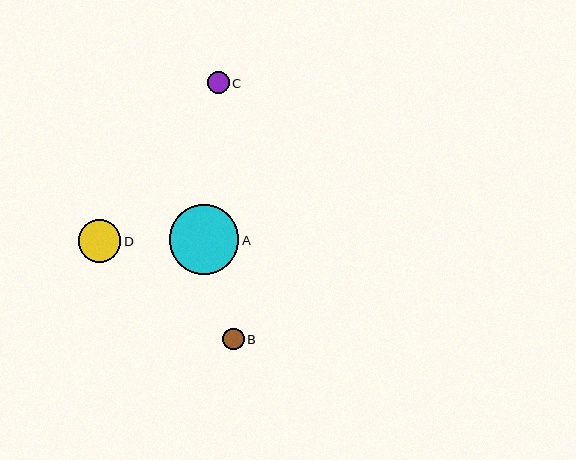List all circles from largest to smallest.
From largest to smallest: A, D, C, B.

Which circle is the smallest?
Circle B is the smallest with a size of approximately 21 pixels.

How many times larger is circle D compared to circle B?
Circle D is approximately 2.0 times the size of circle B.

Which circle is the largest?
Circle A is the largest with a size of approximately 69 pixels.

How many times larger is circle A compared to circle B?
Circle A is approximately 3.2 times the size of circle B.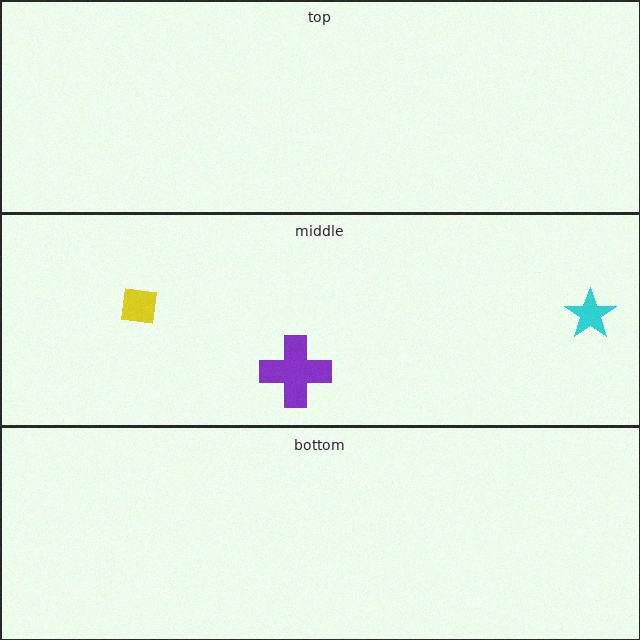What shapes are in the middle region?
The cyan star, the purple cross, the yellow square.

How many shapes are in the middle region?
3.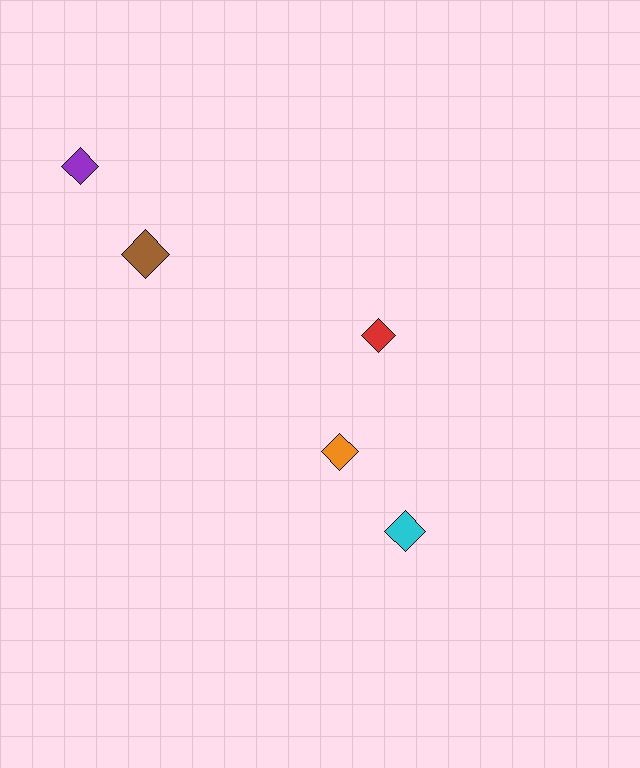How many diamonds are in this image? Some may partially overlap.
There are 5 diamonds.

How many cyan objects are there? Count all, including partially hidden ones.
There is 1 cyan object.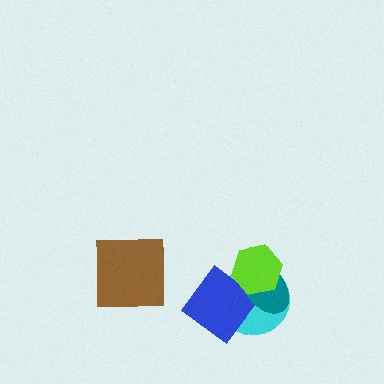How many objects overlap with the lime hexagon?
3 objects overlap with the lime hexagon.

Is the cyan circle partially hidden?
Yes, it is partially covered by another shape.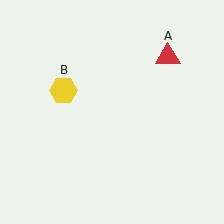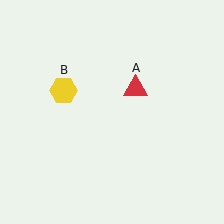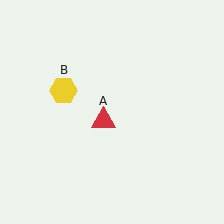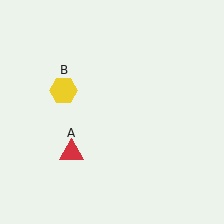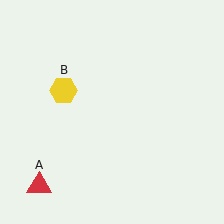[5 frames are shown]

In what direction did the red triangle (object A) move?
The red triangle (object A) moved down and to the left.